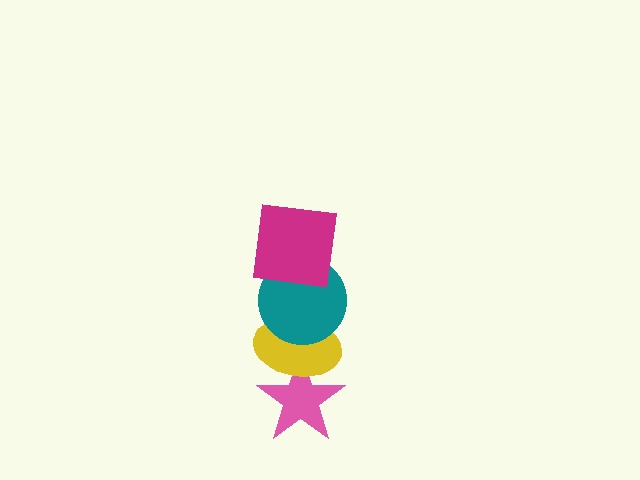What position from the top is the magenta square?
The magenta square is 1st from the top.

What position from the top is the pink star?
The pink star is 4th from the top.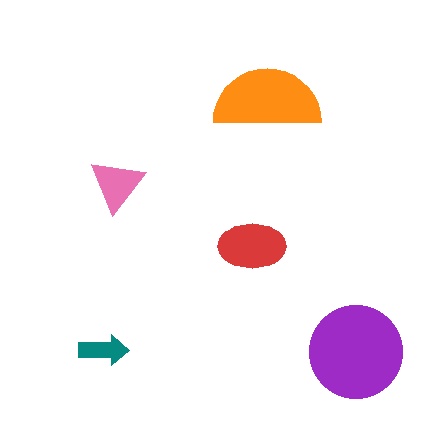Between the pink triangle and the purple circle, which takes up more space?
The purple circle.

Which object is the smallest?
The teal arrow.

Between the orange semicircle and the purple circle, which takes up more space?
The purple circle.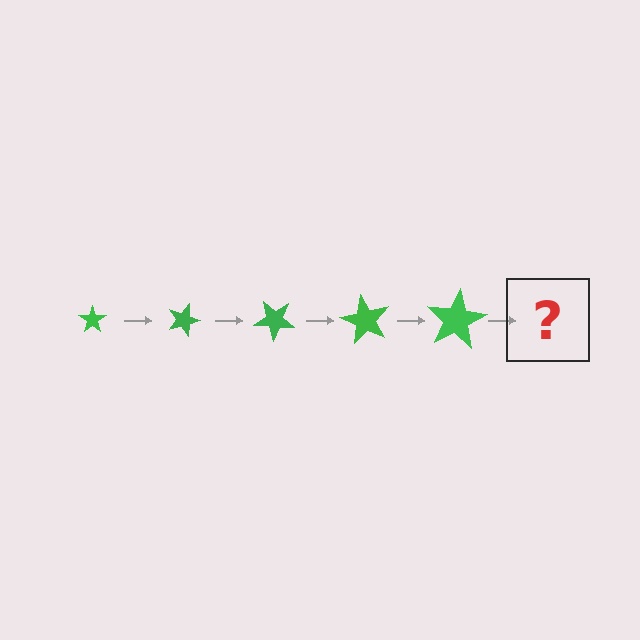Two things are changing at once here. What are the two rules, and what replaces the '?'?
The two rules are that the star grows larger each step and it rotates 20 degrees each step. The '?' should be a star, larger than the previous one and rotated 100 degrees from the start.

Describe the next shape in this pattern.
It should be a star, larger than the previous one and rotated 100 degrees from the start.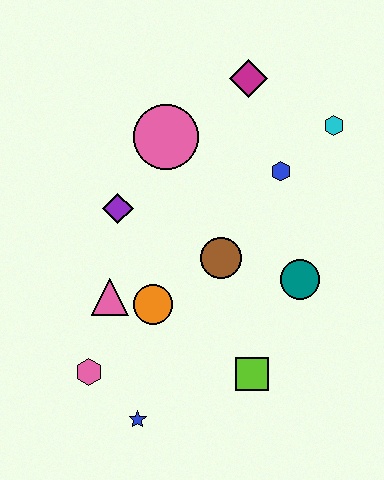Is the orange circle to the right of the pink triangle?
Yes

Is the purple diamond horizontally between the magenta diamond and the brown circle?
No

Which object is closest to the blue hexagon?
The cyan hexagon is closest to the blue hexagon.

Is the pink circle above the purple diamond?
Yes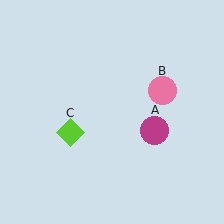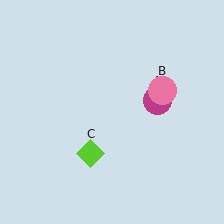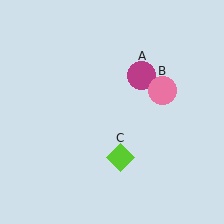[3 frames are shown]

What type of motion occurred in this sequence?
The magenta circle (object A), lime diamond (object C) rotated counterclockwise around the center of the scene.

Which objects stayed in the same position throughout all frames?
Pink circle (object B) remained stationary.